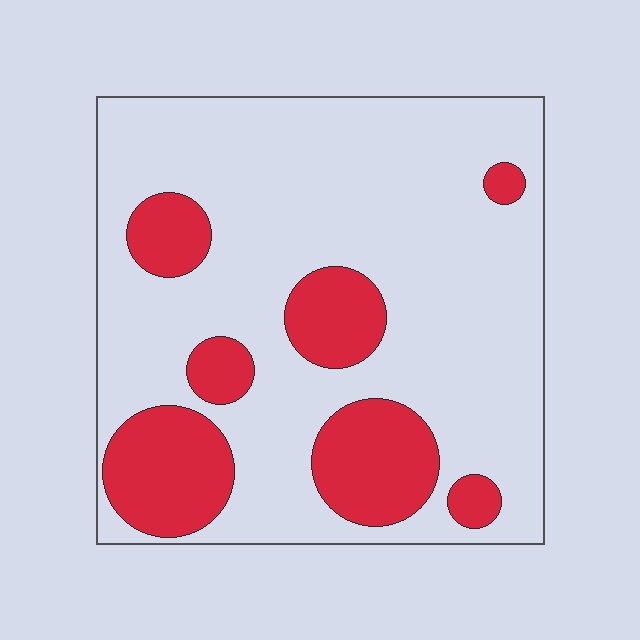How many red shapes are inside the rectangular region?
7.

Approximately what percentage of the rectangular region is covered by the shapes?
Approximately 25%.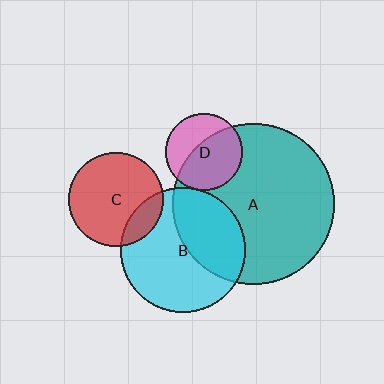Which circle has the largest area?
Circle A (teal).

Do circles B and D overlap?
Yes.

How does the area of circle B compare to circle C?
Approximately 1.8 times.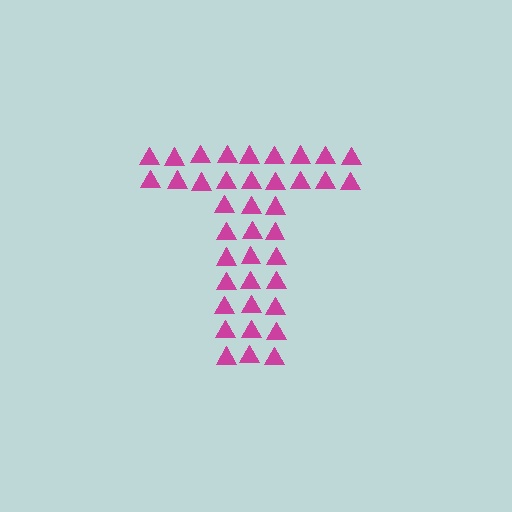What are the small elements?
The small elements are triangles.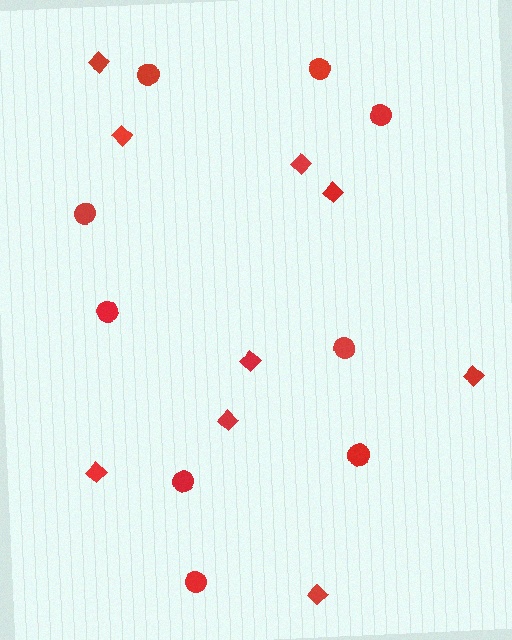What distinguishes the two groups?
There are 2 groups: one group of circles (9) and one group of diamonds (9).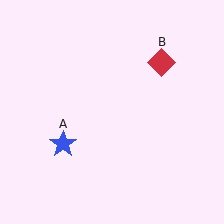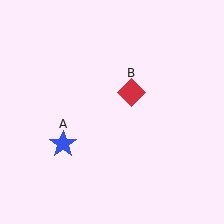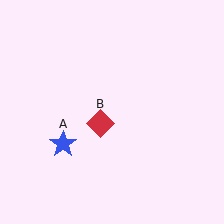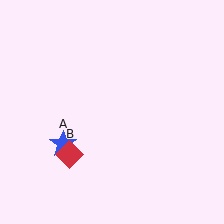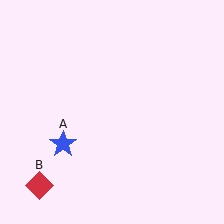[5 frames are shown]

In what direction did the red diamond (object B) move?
The red diamond (object B) moved down and to the left.